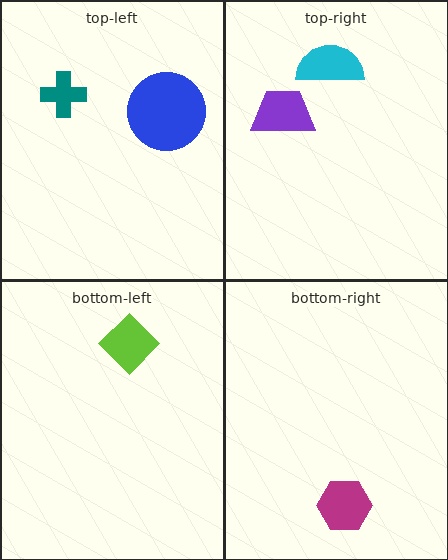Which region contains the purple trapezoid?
The top-right region.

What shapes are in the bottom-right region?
The magenta hexagon.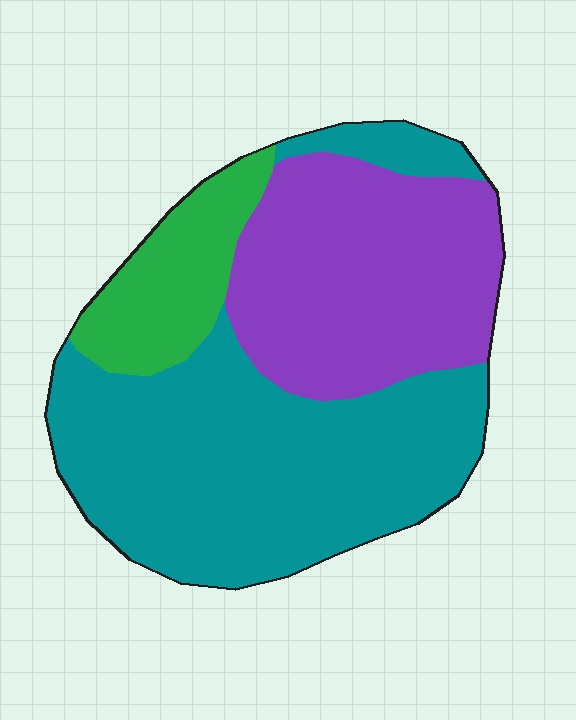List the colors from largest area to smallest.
From largest to smallest: teal, purple, green.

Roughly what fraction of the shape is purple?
Purple covers about 35% of the shape.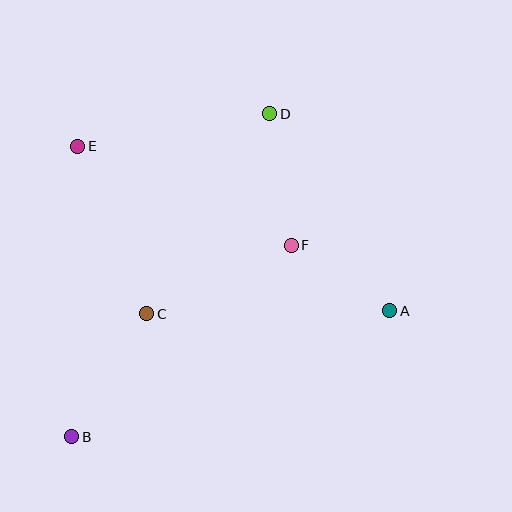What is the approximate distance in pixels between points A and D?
The distance between A and D is approximately 231 pixels.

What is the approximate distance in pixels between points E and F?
The distance between E and F is approximately 235 pixels.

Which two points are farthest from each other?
Points B and D are farthest from each other.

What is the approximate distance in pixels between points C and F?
The distance between C and F is approximately 160 pixels.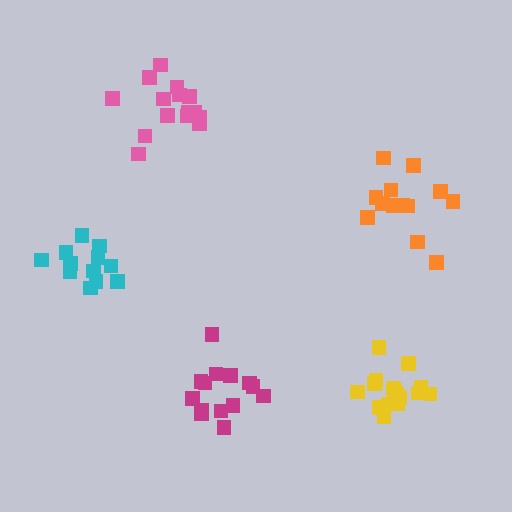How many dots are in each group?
Group 1: 13 dots, Group 2: 15 dots, Group 3: 15 dots, Group 4: 16 dots, Group 5: 12 dots (71 total).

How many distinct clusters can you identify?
There are 5 distinct clusters.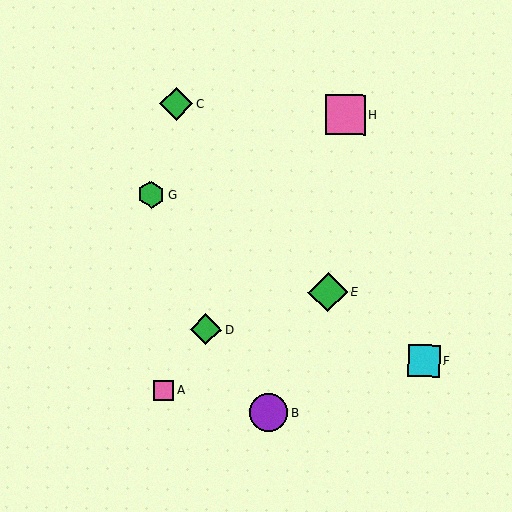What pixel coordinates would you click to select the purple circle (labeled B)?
Click at (268, 413) to select the purple circle B.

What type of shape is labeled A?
Shape A is a pink square.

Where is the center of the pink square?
The center of the pink square is at (164, 390).